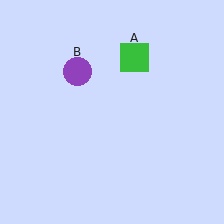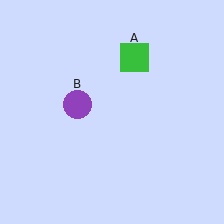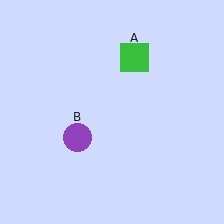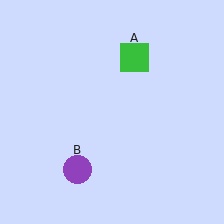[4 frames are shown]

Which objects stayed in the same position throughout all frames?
Green square (object A) remained stationary.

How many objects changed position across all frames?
1 object changed position: purple circle (object B).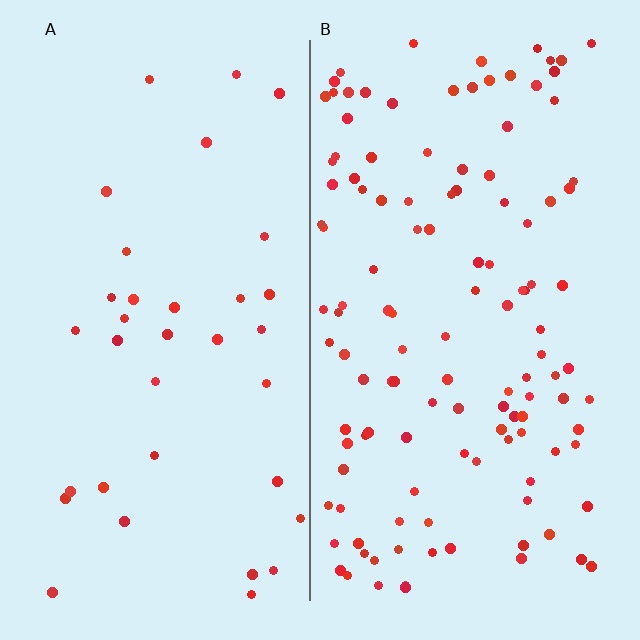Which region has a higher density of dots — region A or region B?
B (the right).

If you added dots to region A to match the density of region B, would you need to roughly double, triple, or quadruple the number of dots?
Approximately quadruple.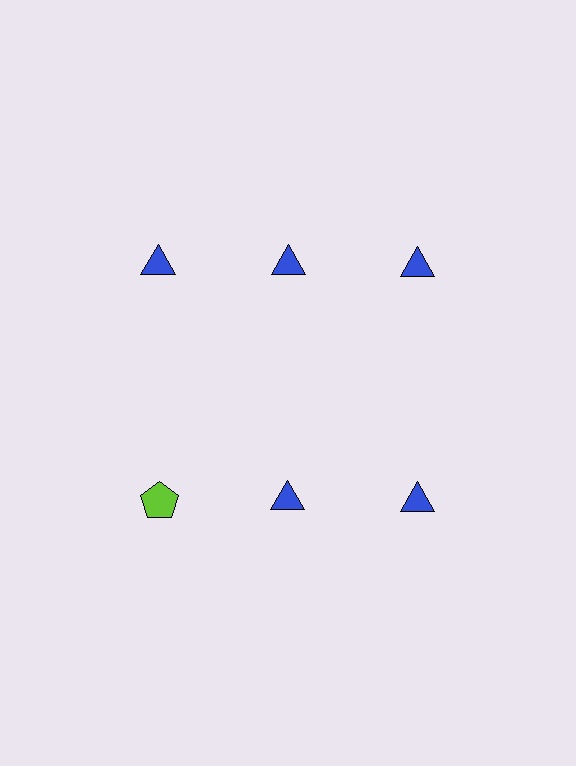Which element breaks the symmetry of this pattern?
The lime pentagon in the second row, leftmost column breaks the symmetry. All other shapes are blue triangles.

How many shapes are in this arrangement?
There are 6 shapes arranged in a grid pattern.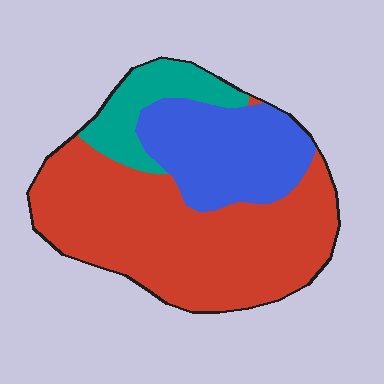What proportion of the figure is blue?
Blue covers roughly 25% of the figure.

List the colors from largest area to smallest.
From largest to smallest: red, blue, teal.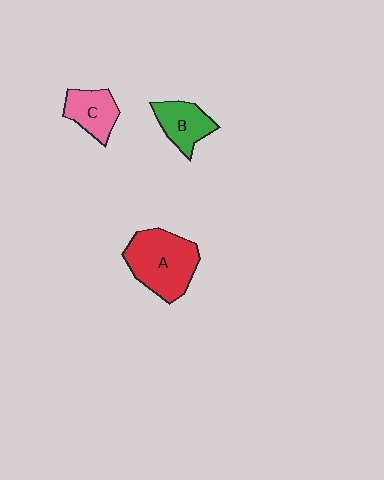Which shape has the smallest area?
Shape C (pink).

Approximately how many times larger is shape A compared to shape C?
Approximately 1.8 times.